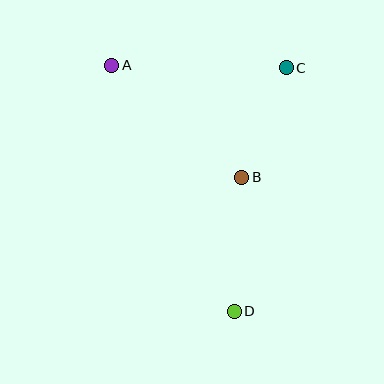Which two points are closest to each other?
Points B and C are closest to each other.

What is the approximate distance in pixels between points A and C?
The distance between A and C is approximately 175 pixels.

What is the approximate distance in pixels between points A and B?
The distance between A and B is approximately 172 pixels.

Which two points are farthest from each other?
Points A and D are farthest from each other.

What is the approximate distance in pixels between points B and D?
The distance between B and D is approximately 134 pixels.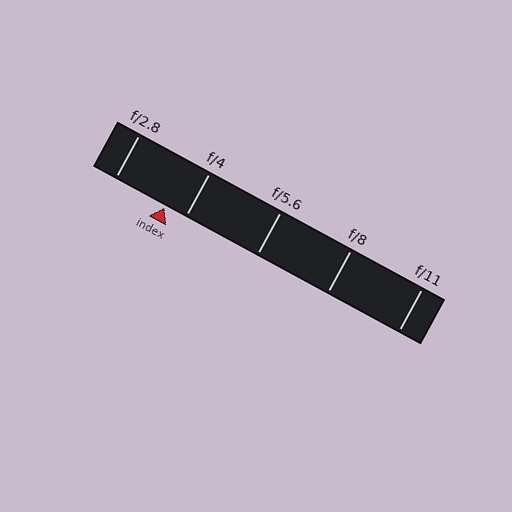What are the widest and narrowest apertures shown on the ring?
The widest aperture shown is f/2.8 and the narrowest is f/11.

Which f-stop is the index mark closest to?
The index mark is closest to f/4.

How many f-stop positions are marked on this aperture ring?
There are 5 f-stop positions marked.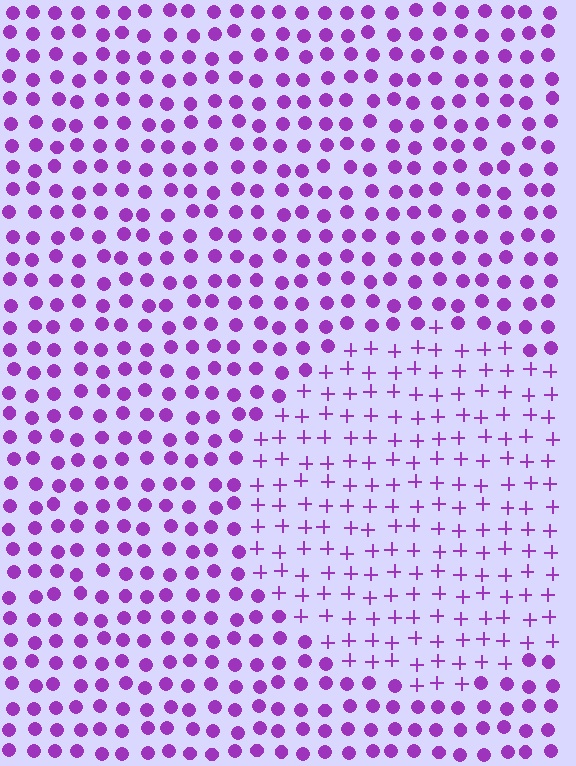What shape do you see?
I see a circle.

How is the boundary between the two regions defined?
The boundary is defined by a change in element shape: plus signs inside vs. circles outside. All elements share the same color and spacing.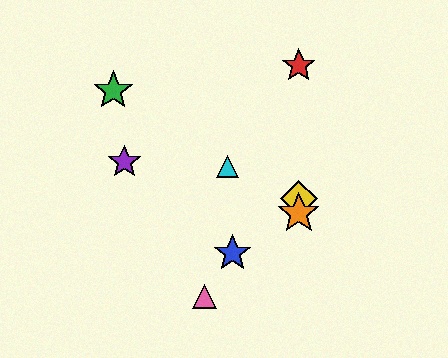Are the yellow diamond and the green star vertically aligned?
No, the yellow diamond is at x≈299 and the green star is at x≈113.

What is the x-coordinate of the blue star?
The blue star is at x≈232.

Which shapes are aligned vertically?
The red star, the yellow diamond, the orange star are aligned vertically.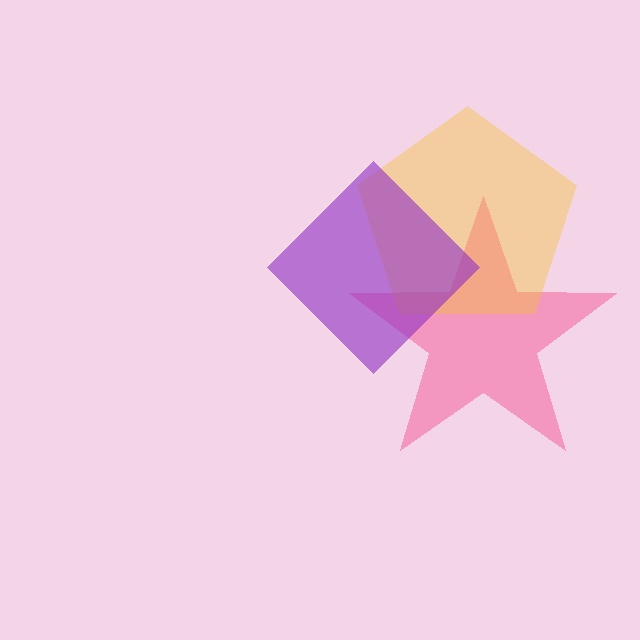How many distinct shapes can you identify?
There are 3 distinct shapes: a pink star, a yellow pentagon, a purple diamond.